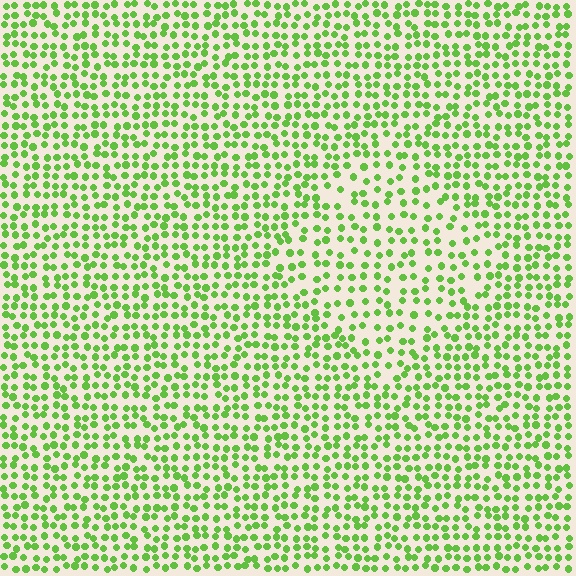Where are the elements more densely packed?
The elements are more densely packed outside the diamond boundary.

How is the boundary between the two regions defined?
The boundary is defined by a change in element density (approximately 1.5x ratio). All elements are the same color, size, and shape.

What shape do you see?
I see a diamond.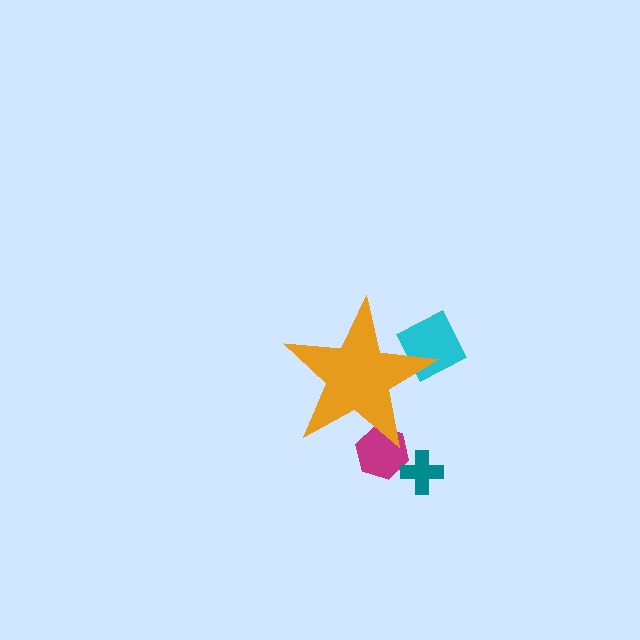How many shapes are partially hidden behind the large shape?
2 shapes are partially hidden.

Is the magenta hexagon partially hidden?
Yes, the magenta hexagon is partially hidden behind the orange star.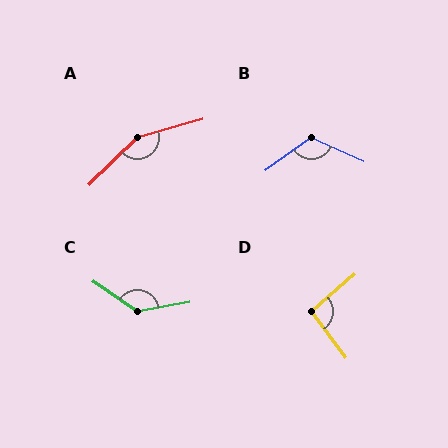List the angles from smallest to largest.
D (94°), B (120°), C (136°), A (152°).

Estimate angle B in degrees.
Approximately 120 degrees.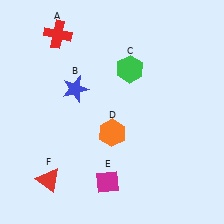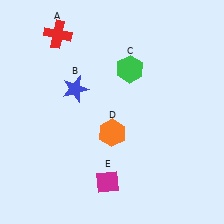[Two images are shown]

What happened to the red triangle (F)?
The red triangle (F) was removed in Image 2. It was in the bottom-left area of Image 1.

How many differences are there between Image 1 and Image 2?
There is 1 difference between the two images.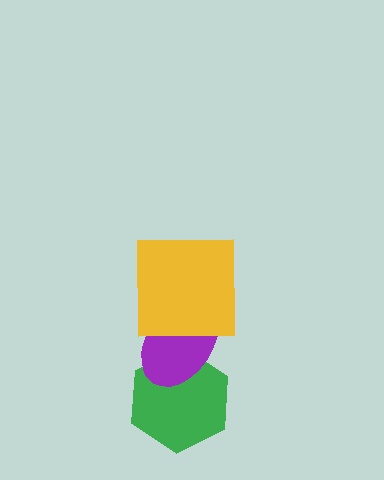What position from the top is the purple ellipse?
The purple ellipse is 2nd from the top.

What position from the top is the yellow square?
The yellow square is 1st from the top.